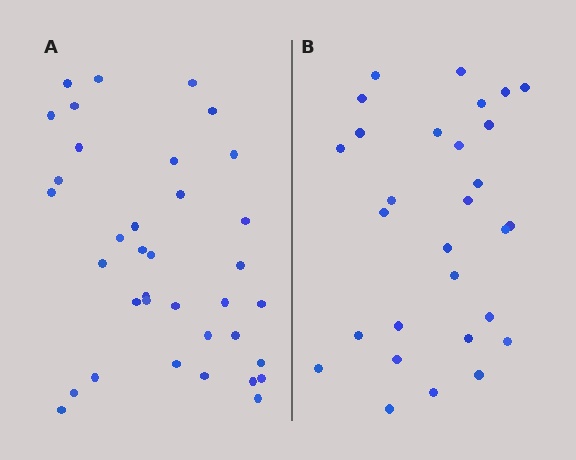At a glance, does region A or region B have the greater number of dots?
Region A (the left region) has more dots.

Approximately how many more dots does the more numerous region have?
Region A has roughly 8 or so more dots than region B.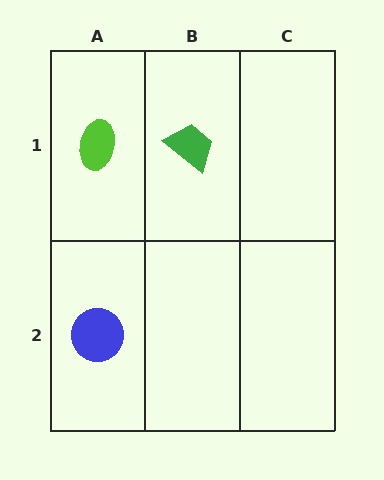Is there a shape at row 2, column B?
No, that cell is empty.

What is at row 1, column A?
A lime ellipse.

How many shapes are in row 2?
1 shape.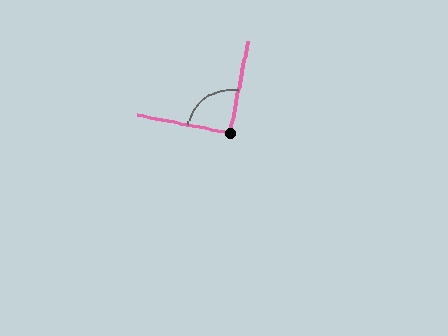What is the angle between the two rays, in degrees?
Approximately 90 degrees.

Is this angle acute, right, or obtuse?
It is approximately a right angle.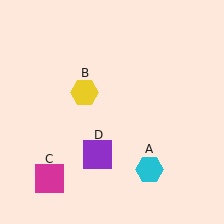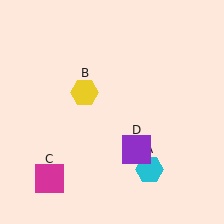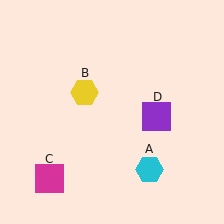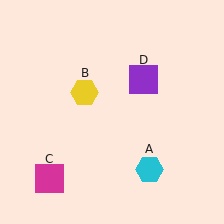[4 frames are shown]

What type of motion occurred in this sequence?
The purple square (object D) rotated counterclockwise around the center of the scene.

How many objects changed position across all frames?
1 object changed position: purple square (object D).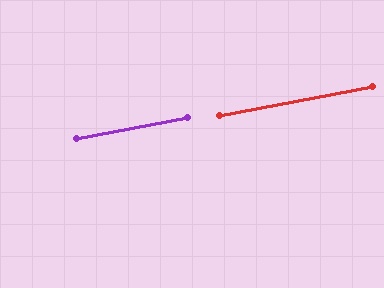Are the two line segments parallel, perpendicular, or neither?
Parallel — their directions differ by only 0.3°.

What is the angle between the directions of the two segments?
Approximately 0 degrees.